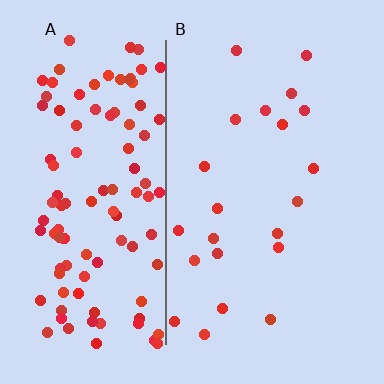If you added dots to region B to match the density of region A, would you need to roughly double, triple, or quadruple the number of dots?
Approximately quadruple.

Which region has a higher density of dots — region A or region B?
A (the left).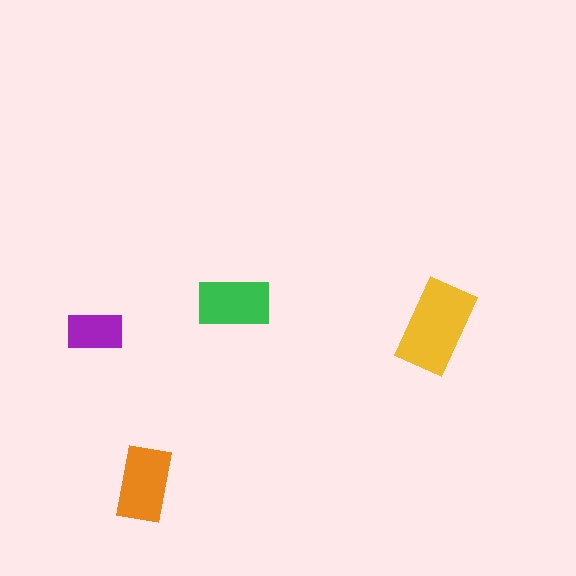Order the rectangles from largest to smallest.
the yellow one, the orange one, the green one, the purple one.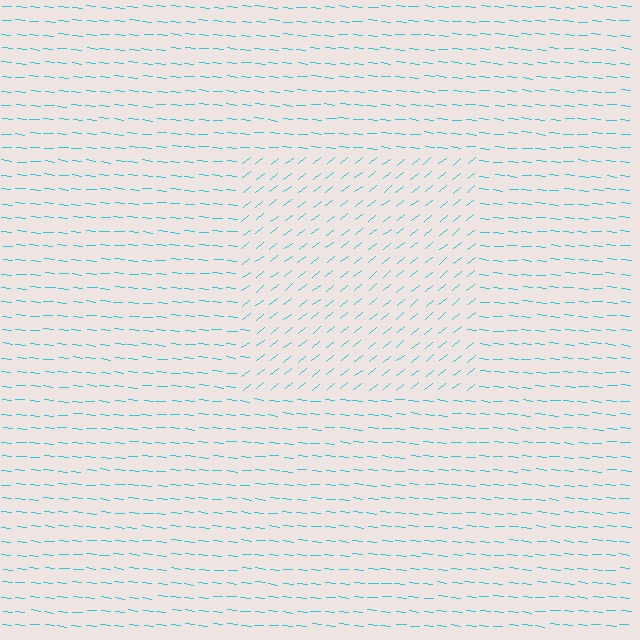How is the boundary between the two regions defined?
The boundary is defined purely by a change in line orientation (approximately 45 degrees difference). All lines are the same color and thickness.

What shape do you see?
I see a rectangle.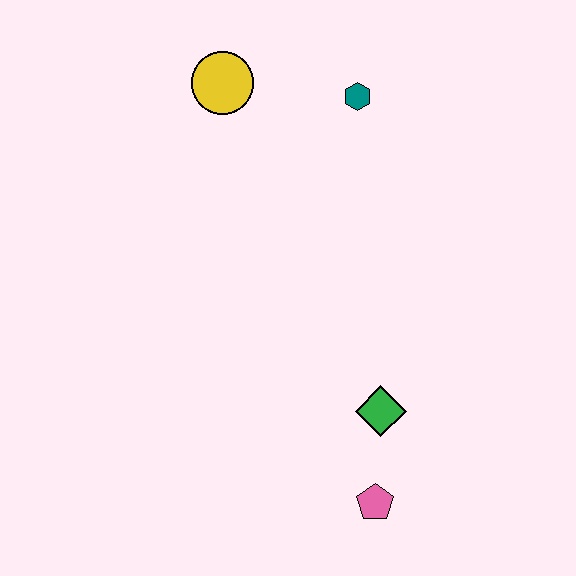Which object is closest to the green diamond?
The pink pentagon is closest to the green diamond.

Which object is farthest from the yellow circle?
The pink pentagon is farthest from the yellow circle.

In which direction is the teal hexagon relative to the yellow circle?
The teal hexagon is to the right of the yellow circle.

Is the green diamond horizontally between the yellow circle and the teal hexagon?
No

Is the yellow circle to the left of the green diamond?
Yes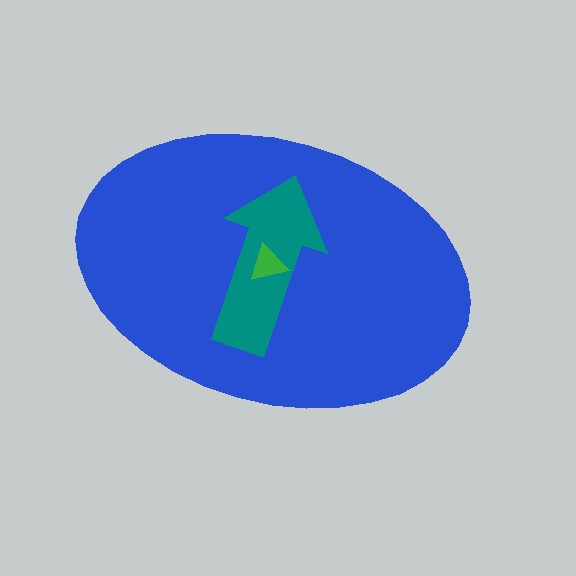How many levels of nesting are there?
3.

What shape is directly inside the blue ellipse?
The teal arrow.